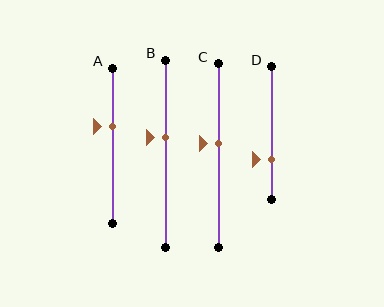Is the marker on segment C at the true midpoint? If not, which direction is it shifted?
No, the marker on segment C is shifted upward by about 7% of the segment length.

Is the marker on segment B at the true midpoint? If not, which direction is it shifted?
No, the marker on segment B is shifted upward by about 9% of the segment length.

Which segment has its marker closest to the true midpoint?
Segment C has its marker closest to the true midpoint.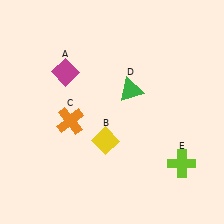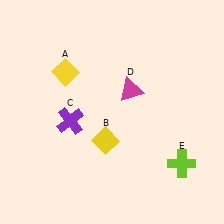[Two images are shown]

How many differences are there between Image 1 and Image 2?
There are 3 differences between the two images.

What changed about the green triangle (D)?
In Image 1, D is green. In Image 2, it changed to magenta.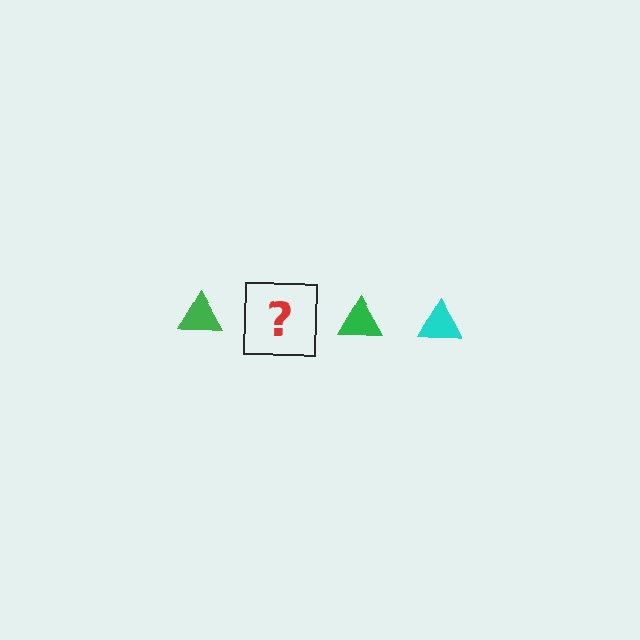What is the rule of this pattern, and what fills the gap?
The rule is that the pattern cycles through green, cyan triangles. The gap should be filled with a cyan triangle.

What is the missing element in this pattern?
The missing element is a cyan triangle.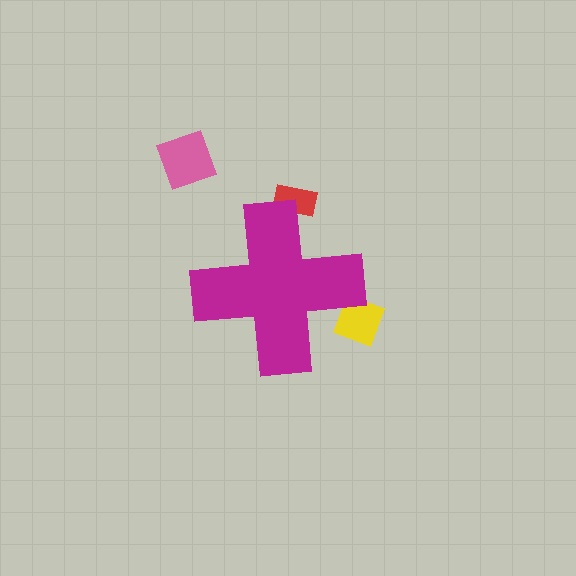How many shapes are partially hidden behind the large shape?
2 shapes are partially hidden.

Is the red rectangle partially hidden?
Yes, the red rectangle is partially hidden behind the magenta cross.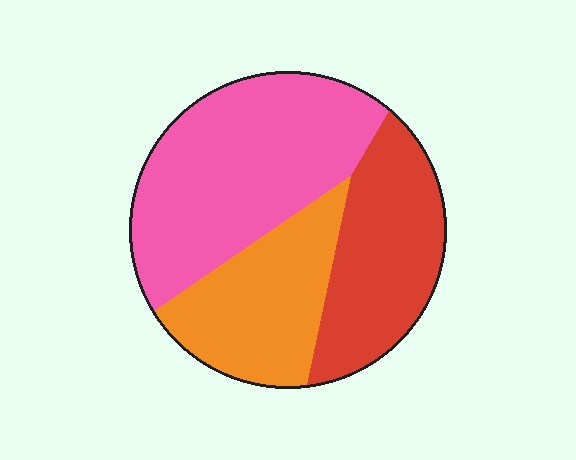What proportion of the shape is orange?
Orange covers around 25% of the shape.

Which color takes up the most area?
Pink, at roughly 45%.